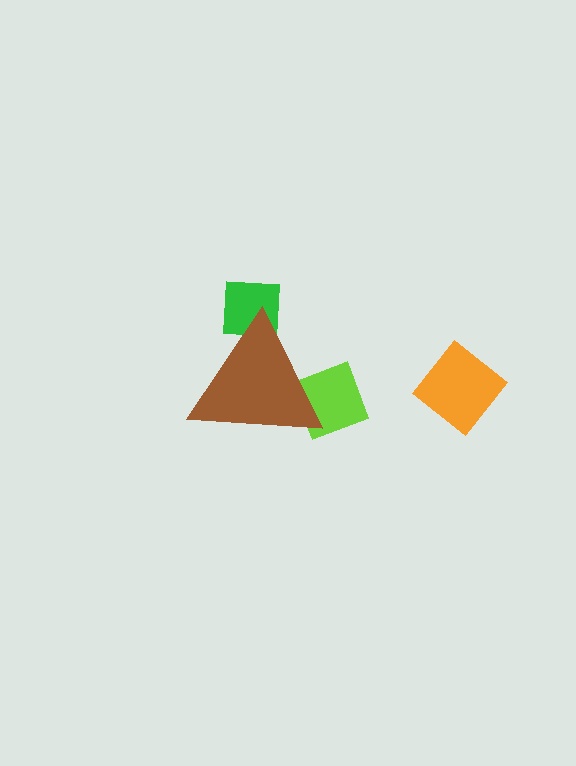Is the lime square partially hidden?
Yes, the lime square is partially hidden behind the brown triangle.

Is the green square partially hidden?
Yes, the green square is partially hidden behind the brown triangle.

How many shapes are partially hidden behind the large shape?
2 shapes are partially hidden.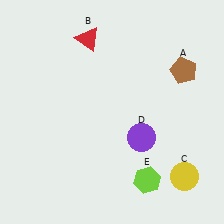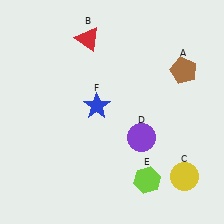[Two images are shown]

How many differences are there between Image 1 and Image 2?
There is 1 difference between the two images.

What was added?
A blue star (F) was added in Image 2.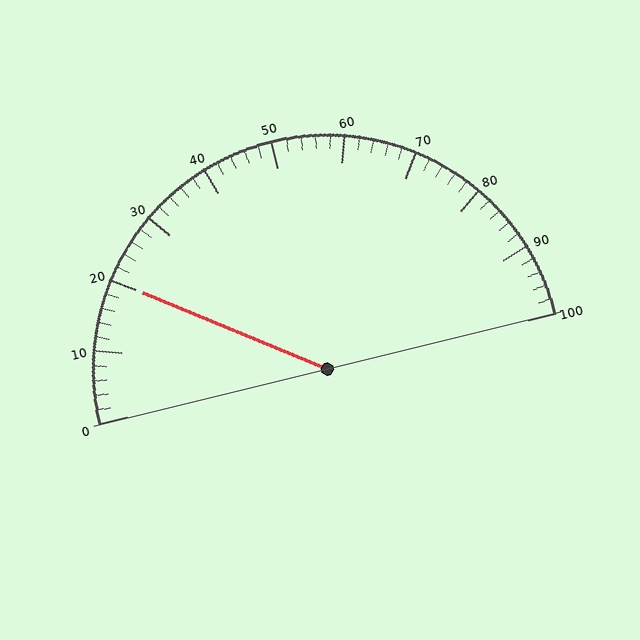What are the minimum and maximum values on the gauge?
The gauge ranges from 0 to 100.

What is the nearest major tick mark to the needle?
The nearest major tick mark is 20.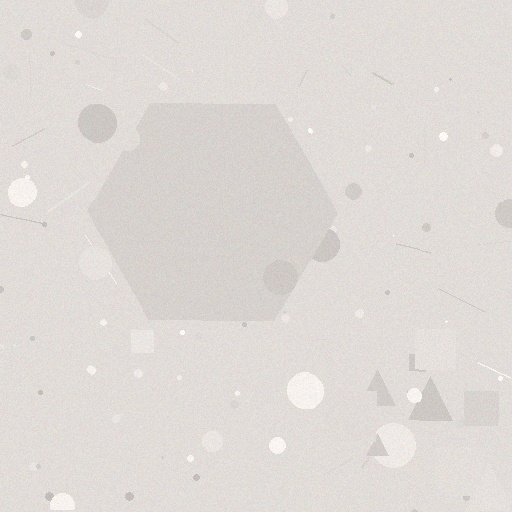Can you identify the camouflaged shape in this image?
The camouflaged shape is a hexagon.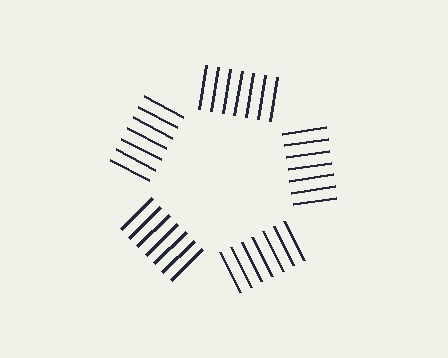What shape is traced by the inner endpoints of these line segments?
An illusory pentagon — the line segments terminate on its edges but no continuous stroke is drawn.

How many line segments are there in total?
35 — 7 along each of the 5 edges.